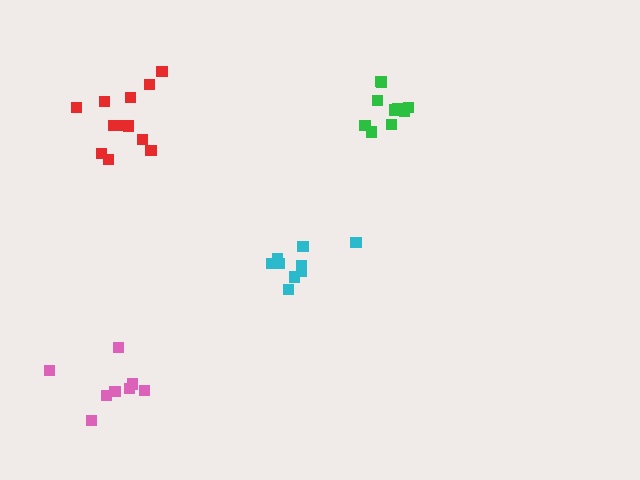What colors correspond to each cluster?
The clusters are colored: red, cyan, pink, green.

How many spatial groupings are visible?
There are 4 spatial groupings.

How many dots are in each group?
Group 1: 12 dots, Group 2: 9 dots, Group 3: 8 dots, Group 4: 10 dots (39 total).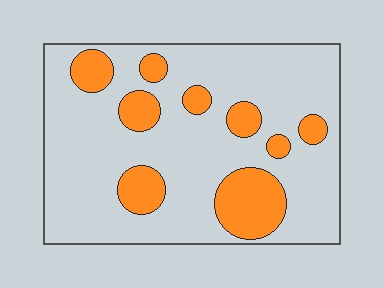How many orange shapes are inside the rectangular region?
9.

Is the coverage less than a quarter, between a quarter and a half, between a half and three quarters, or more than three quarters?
Less than a quarter.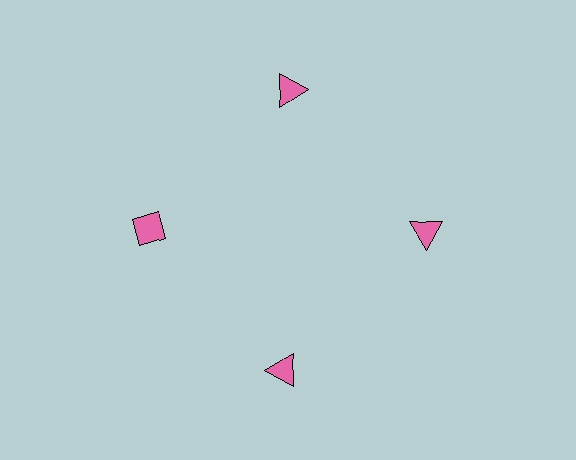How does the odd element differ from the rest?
It has a different shape: diamond instead of triangle.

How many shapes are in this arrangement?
There are 4 shapes arranged in a ring pattern.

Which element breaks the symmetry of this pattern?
The pink diamond at roughly the 9 o'clock position breaks the symmetry. All other shapes are pink triangles.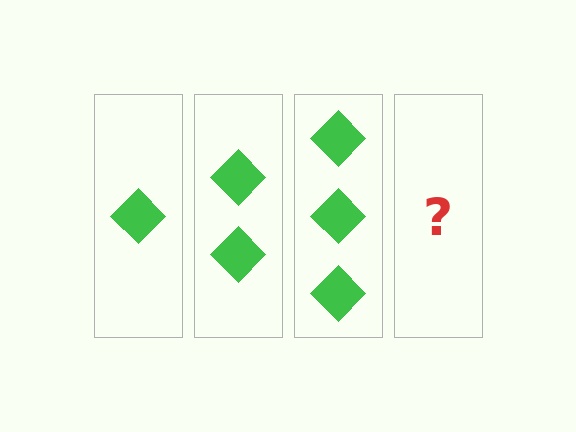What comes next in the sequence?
The next element should be 4 diamonds.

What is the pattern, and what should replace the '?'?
The pattern is that each step adds one more diamond. The '?' should be 4 diamonds.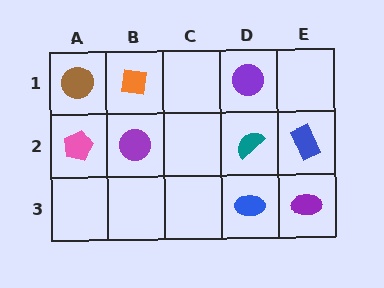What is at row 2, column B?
A purple circle.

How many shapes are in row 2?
4 shapes.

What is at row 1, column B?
An orange square.